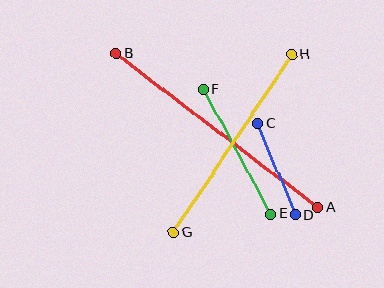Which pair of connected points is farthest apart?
Points A and B are farthest apart.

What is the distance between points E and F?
The distance is approximately 142 pixels.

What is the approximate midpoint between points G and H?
The midpoint is at approximately (233, 144) pixels.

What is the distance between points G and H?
The distance is approximately 214 pixels.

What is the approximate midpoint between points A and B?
The midpoint is at approximately (217, 130) pixels.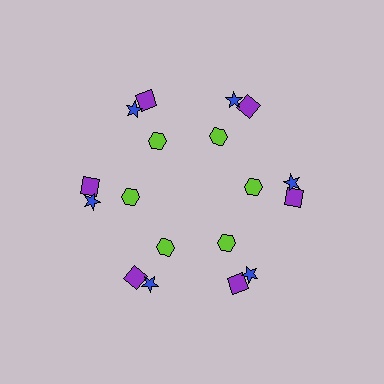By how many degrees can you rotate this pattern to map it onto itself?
The pattern maps onto itself every 60 degrees of rotation.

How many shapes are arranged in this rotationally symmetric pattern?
There are 18 shapes, arranged in 6 groups of 3.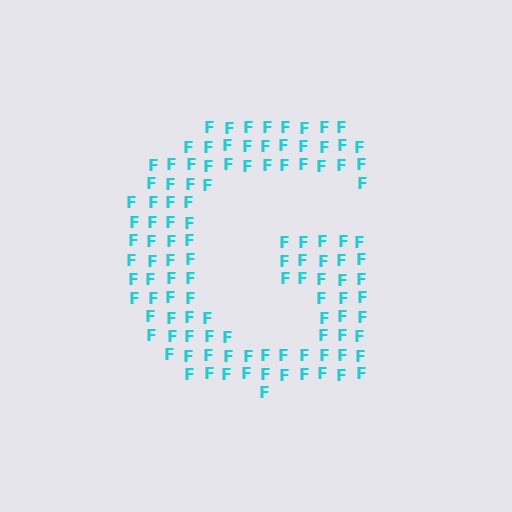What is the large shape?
The large shape is the letter G.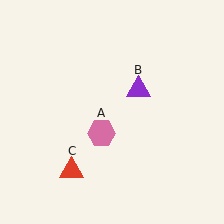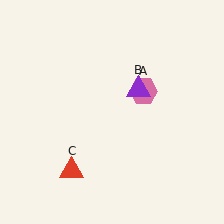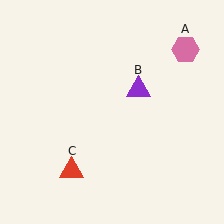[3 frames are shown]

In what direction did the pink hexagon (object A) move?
The pink hexagon (object A) moved up and to the right.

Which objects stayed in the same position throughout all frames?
Purple triangle (object B) and red triangle (object C) remained stationary.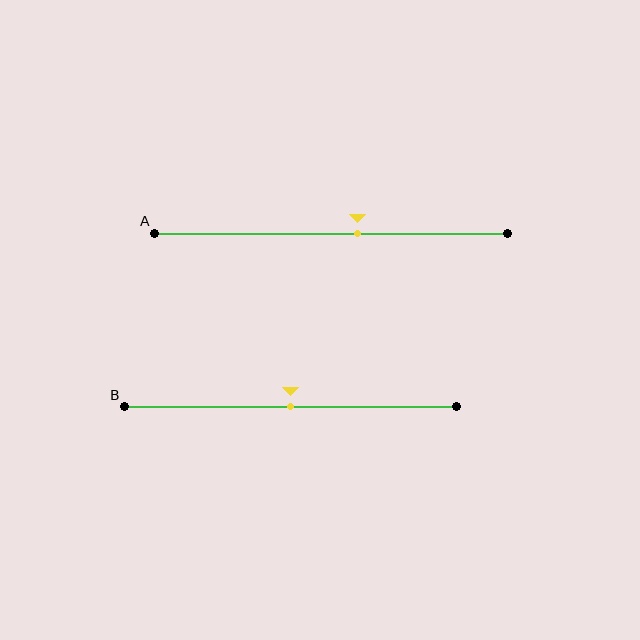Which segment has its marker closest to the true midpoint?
Segment B has its marker closest to the true midpoint.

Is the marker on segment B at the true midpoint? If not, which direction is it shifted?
Yes, the marker on segment B is at the true midpoint.